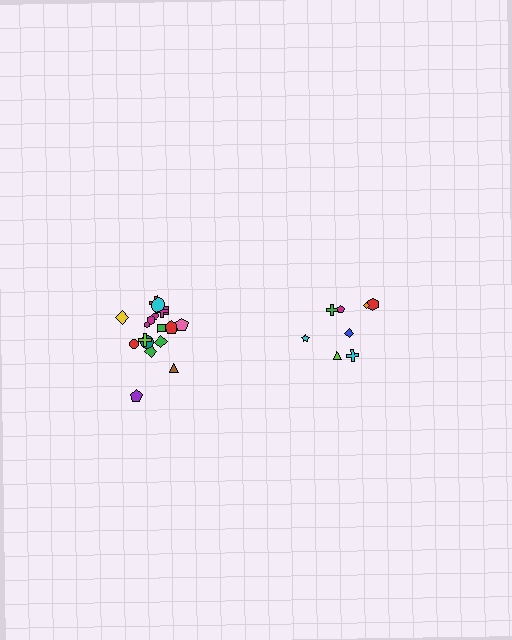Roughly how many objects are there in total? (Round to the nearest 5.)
Roughly 25 objects in total.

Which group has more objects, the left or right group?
The left group.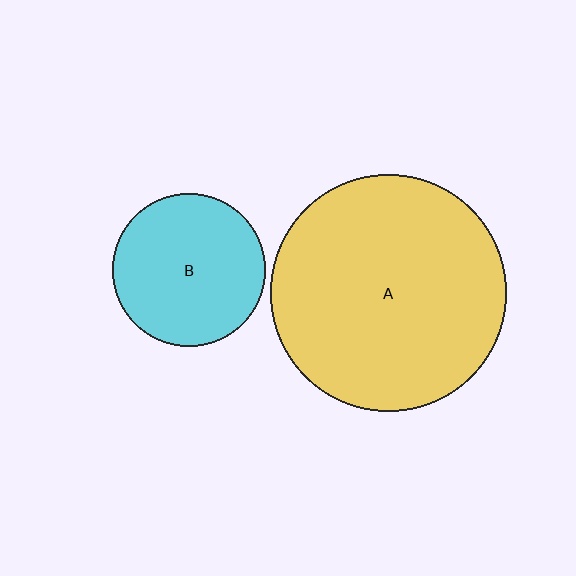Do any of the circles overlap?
No, none of the circles overlap.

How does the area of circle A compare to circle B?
Approximately 2.4 times.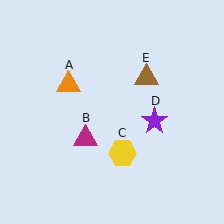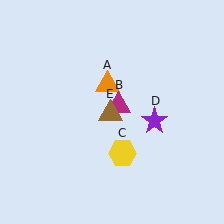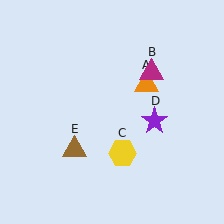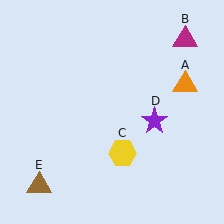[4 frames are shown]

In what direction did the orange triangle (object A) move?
The orange triangle (object A) moved right.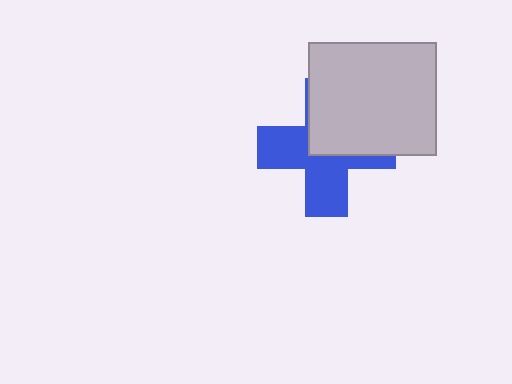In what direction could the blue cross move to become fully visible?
The blue cross could move toward the lower-left. That would shift it out from behind the light gray rectangle entirely.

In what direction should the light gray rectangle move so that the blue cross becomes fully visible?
The light gray rectangle should move toward the upper-right. That is the shortest direction to clear the overlap and leave the blue cross fully visible.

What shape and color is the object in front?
The object in front is a light gray rectangle.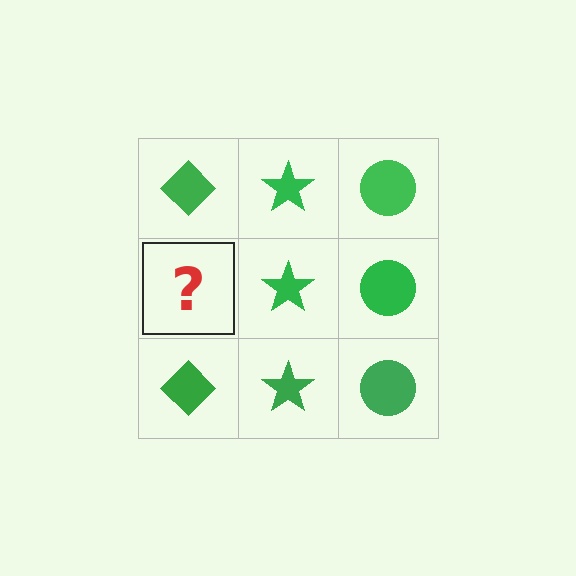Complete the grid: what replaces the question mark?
The question mark should be replaced with a green diamond.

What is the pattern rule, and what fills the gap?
The rule is that each column has a consistent shape. The gap should be filled with a green diamond.